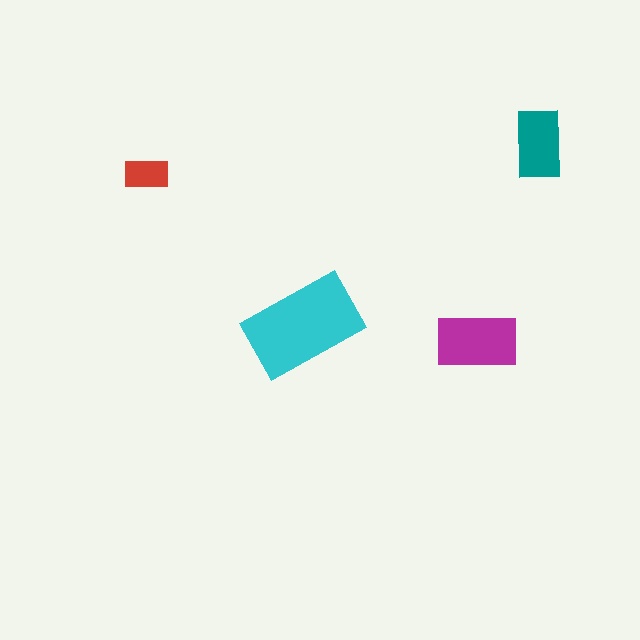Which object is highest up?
The teal rectangle is topmost.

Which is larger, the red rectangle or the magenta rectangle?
The magenta one.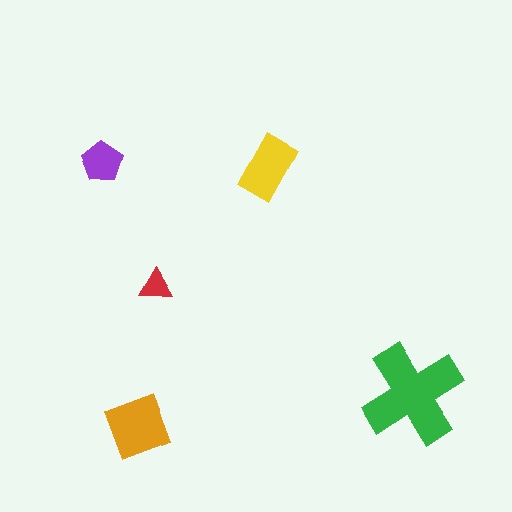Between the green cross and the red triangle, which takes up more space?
The green cross.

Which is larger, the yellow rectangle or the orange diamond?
The orange diamond.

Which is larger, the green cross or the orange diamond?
The green cross.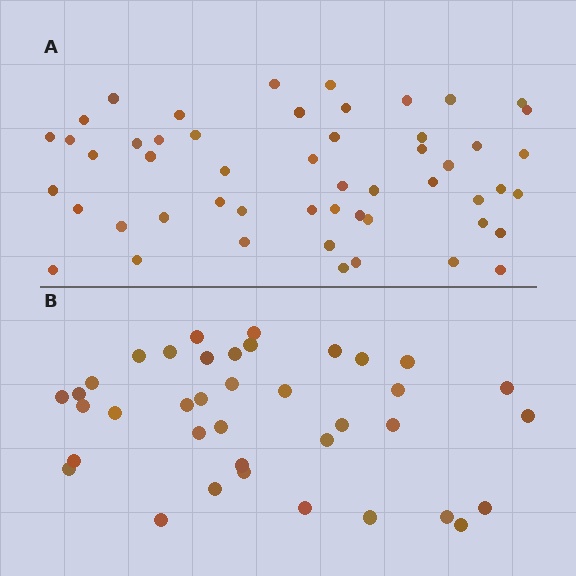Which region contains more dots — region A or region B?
Region A (the top region) has more dots.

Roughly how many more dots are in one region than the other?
Region A has approximately 15 more dots than region B.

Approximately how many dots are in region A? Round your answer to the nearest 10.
About 50 dots. (The exact count is 52, which rounds to 50.)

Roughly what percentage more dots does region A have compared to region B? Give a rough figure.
About 35% more.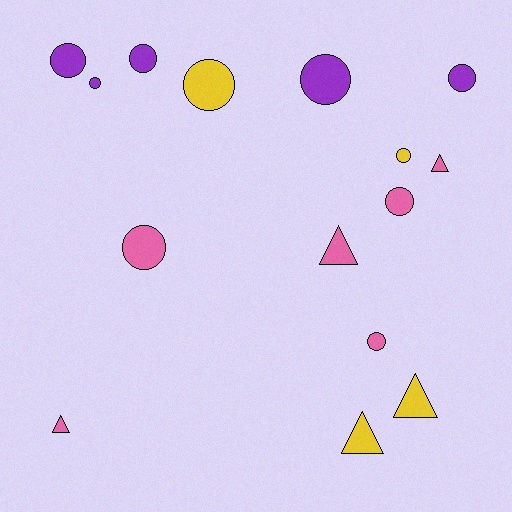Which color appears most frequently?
Pink, with 6 objects.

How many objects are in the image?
There are 15 objects.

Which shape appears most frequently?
Circle, with 10 objects.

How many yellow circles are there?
There are 2 yellow circles.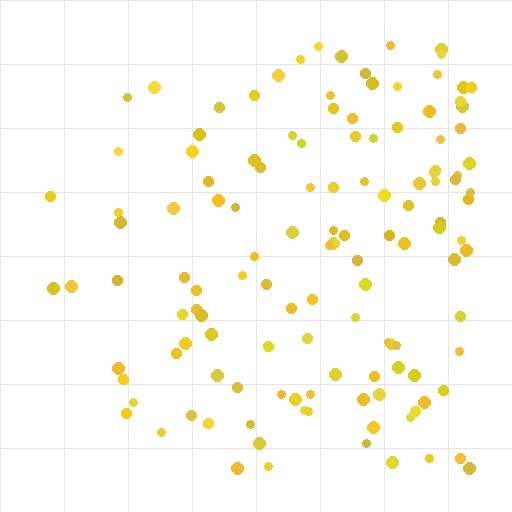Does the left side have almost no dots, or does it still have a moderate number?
Still a moderate number, just noticeably fewer than the right.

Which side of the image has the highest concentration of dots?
The right.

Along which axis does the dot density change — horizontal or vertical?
Horizontal.